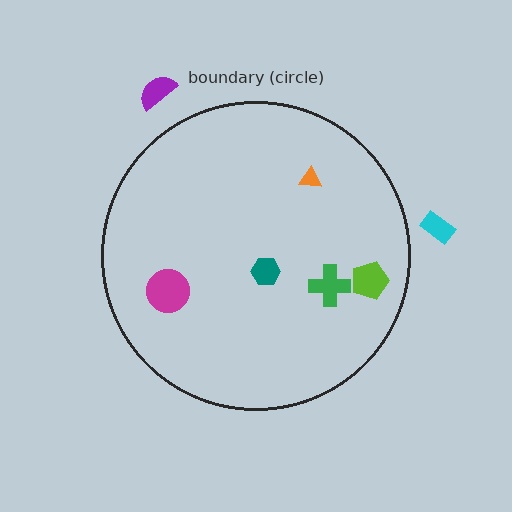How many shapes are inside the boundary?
5 inside, 2 outside.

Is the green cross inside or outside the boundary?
Inside.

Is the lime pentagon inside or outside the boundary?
Inside.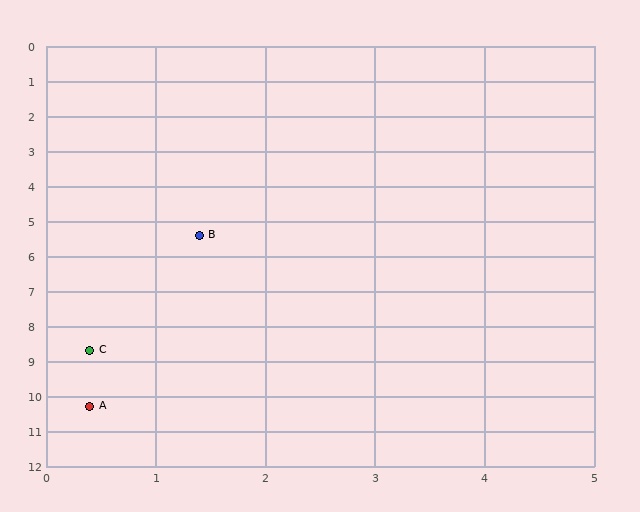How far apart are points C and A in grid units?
Points C and A are about 1.6 grid units apart.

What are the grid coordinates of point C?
Point C is at approximately (0.4, 8.7).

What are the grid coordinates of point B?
Point B is at approximately (1.4, 5.4).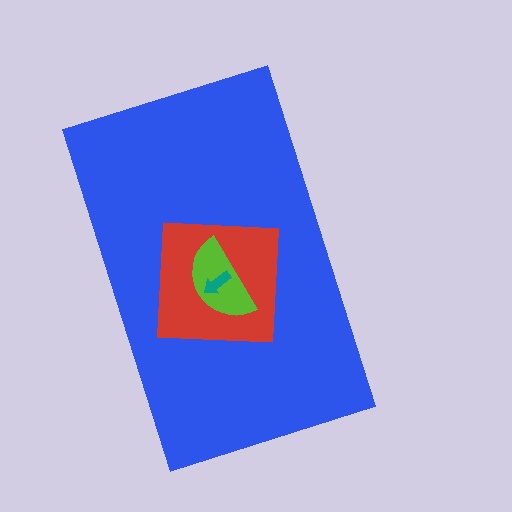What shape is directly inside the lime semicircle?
The teal arrow.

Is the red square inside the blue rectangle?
Yes.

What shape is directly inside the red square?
The lime semicircle.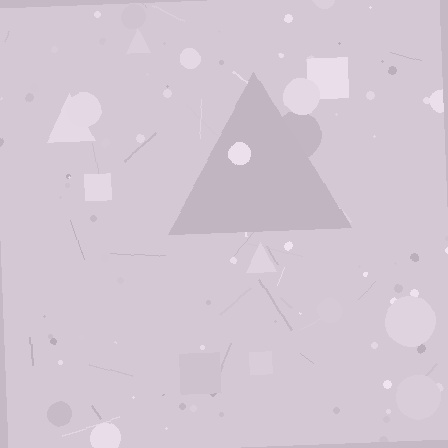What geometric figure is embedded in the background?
A triangle is embedded in the background.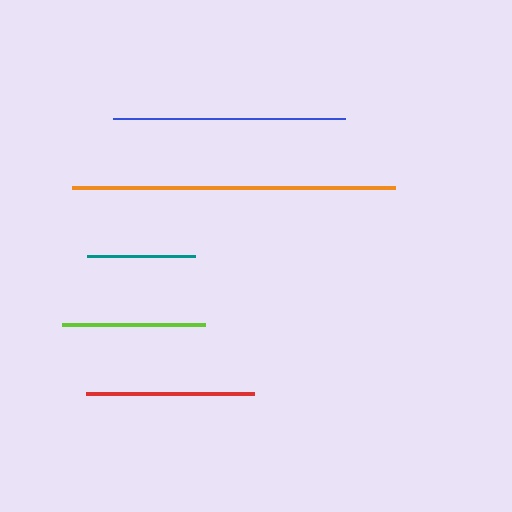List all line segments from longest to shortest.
From longest to shortest: orange, blue, red, lime, teal.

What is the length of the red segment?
The red segment is approximately 168 pixels long.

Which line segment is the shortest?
The teal line is the shortest at approximately 108 pixels.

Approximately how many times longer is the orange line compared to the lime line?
The orange line is approximately 2.3 times the length of the lime line.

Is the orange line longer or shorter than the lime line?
The orange line is longer than the lime line.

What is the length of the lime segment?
The lime segment is approximately 142 pixels long.